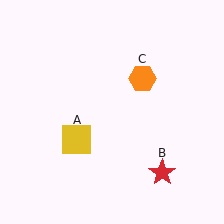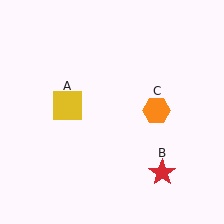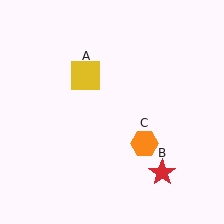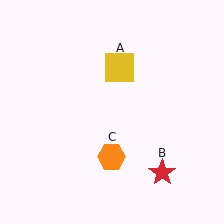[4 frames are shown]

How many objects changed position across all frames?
2 objects changed position: yellow square (object A), orange hexagon (object C).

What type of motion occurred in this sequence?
The yellow square (object A), orange hexagon (object C) rotated clockwise around the center of the scene.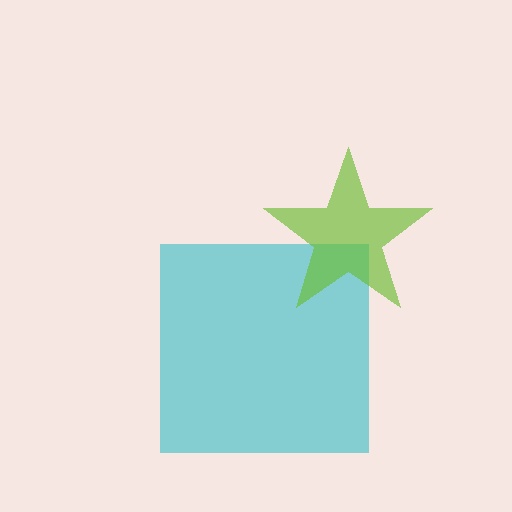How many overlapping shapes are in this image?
There are 2 overlapping shapes in the image.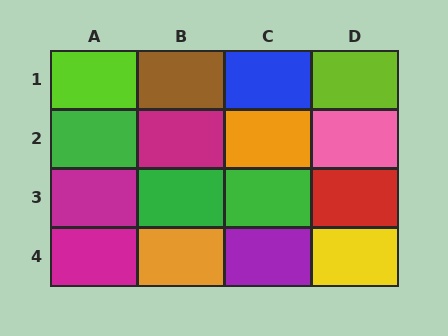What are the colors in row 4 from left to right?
Magenta, orange, purple, yellow.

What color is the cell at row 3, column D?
Red.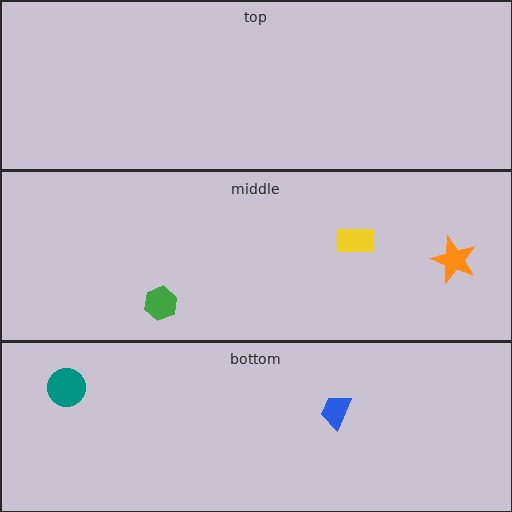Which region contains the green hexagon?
The middle region.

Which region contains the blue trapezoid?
The bottom region.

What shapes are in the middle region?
The green hexagon, the orange star, the yellow rectangle.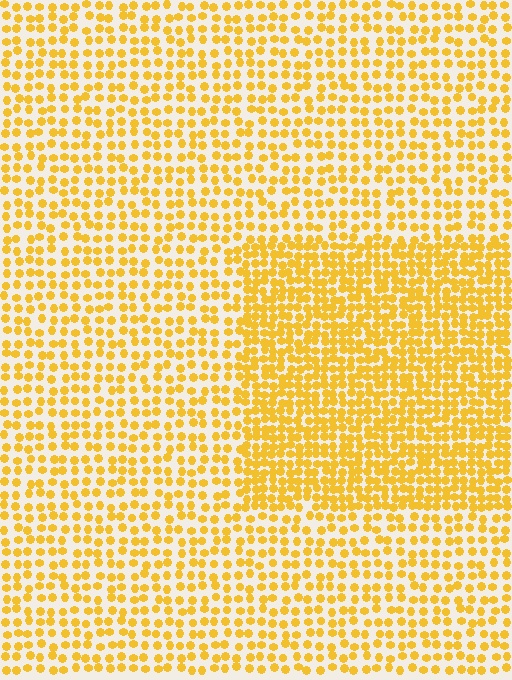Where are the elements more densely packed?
The elements are more densely packed inside the rectangle boundary.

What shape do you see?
I see a rectangle.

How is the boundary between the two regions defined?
The boundary is defined by a change in element density (approximately 1.8x ratio). All elements are the same color, size, and shape.